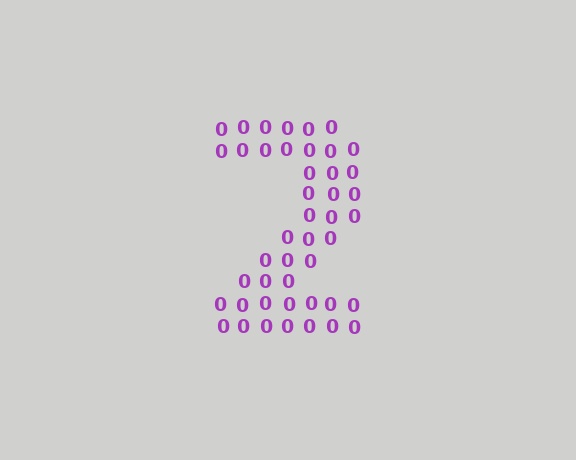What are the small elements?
The small elements are digit 0's.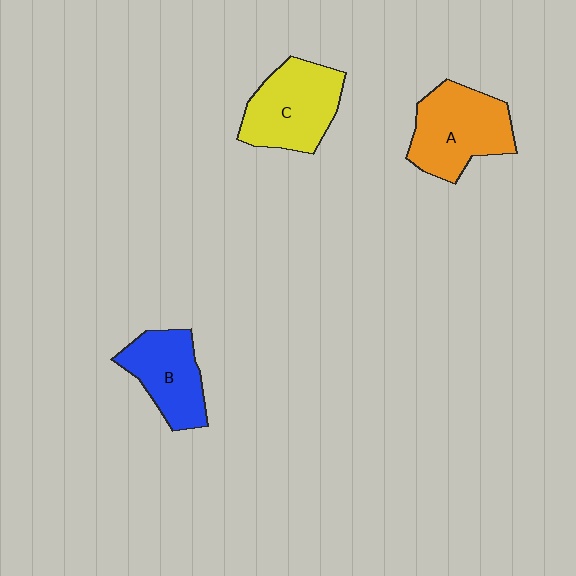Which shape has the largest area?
Shape A (orange).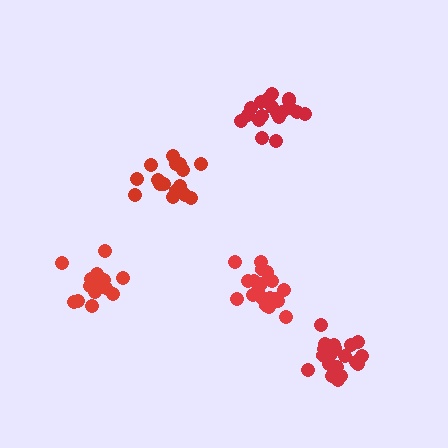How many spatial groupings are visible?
There are 5 spatial groupings.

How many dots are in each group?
Group 1: 19 dots, Group 2: 18 dots, Group 3: 14 dots, Group 4: 19 dots, Group 5: 19 dots (89 total).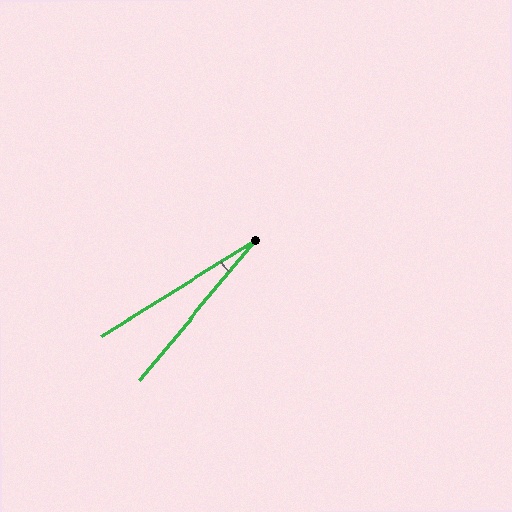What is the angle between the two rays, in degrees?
Approximately 18 degrees.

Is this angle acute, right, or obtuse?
It is acute.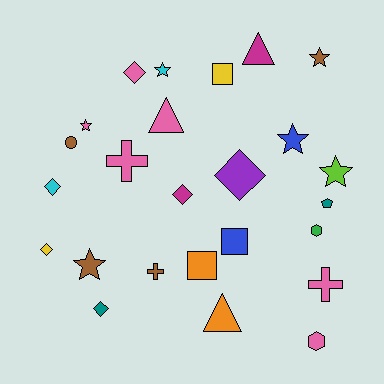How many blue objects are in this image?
There are 2 blue objects.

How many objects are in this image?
There are 25 objects.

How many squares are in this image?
There are 3 squares.